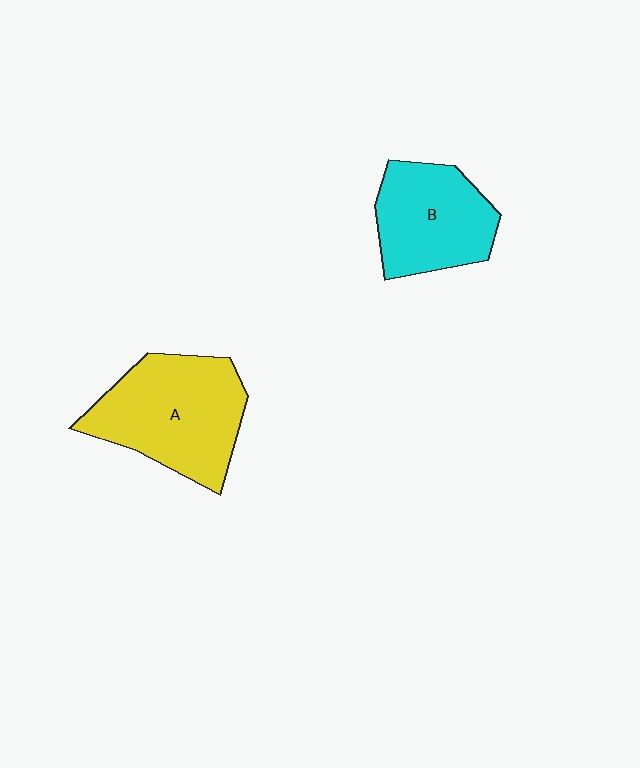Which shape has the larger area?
Shape A (yellow).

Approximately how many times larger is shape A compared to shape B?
Approximately 1.3 times.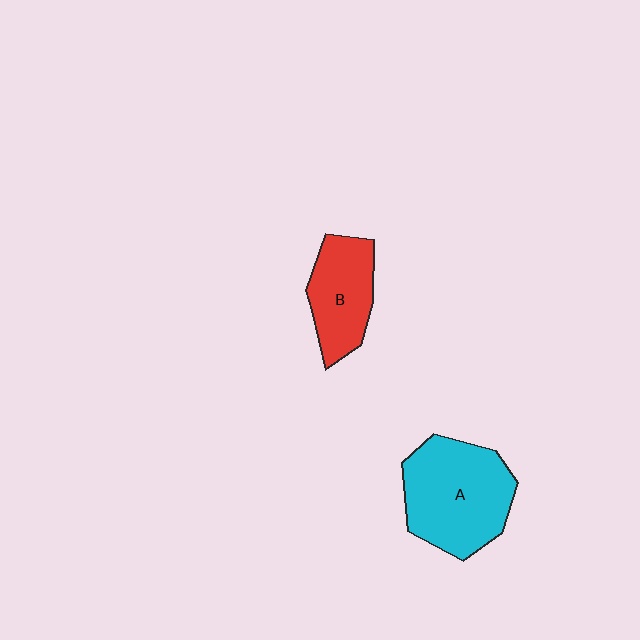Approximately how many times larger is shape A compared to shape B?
Approximately 1.6 times.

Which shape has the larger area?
Shape A (cyan).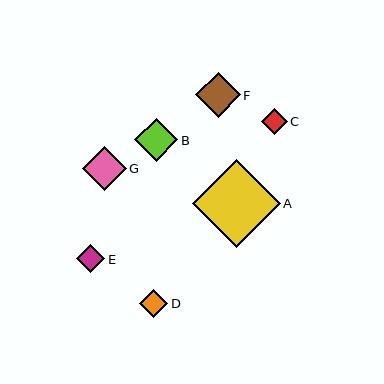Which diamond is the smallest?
Diamond C is the smallest with a size of approximately 25 pixels.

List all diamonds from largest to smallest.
From largest to smallest: A, F, G, B, D, E, C.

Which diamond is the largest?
Diamond A is the largest with a size of approximately 88 pixels.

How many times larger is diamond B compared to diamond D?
Diamond B is approximately 1.6 times the size of diamond D.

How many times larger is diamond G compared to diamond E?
Diamond G is approximately 1.6 times the size of diamond E.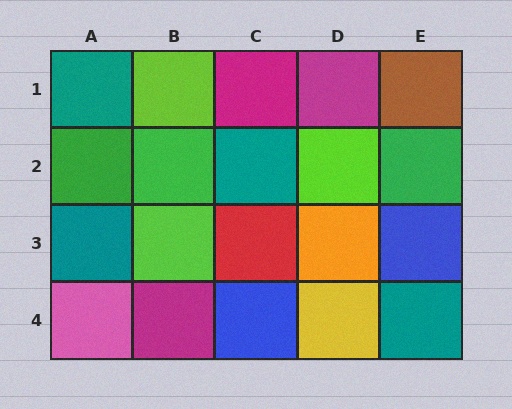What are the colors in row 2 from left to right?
Green, green, teal, lime, green.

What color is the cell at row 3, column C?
Red.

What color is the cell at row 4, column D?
Yellow.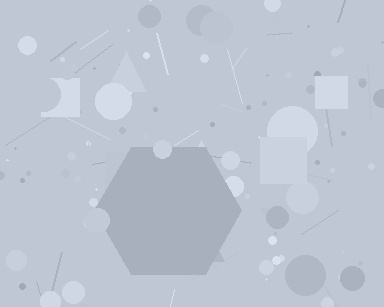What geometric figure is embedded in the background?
A hexagon is embedded in the background.